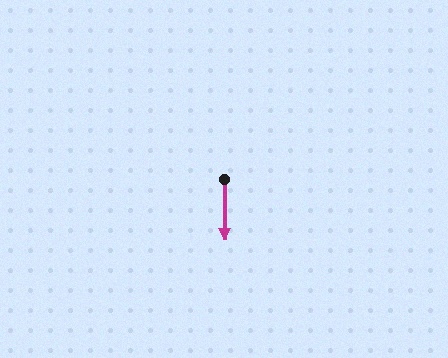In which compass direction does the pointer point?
South.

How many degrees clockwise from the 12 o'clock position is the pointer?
Approximately 179 degrees.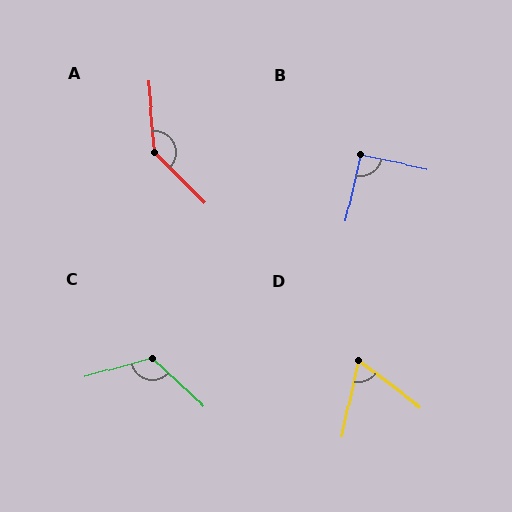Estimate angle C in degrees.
Approximately 121 degrees.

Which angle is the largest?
A, at approximately 140 degrees.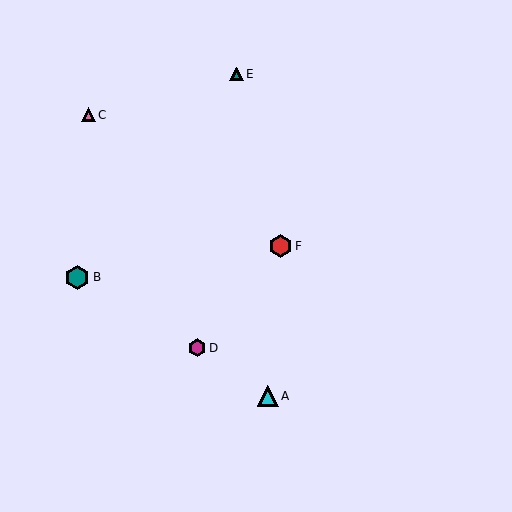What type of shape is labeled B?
Shape B is a teal hexagon.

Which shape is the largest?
The teal hexagon (labeled B) is the largest.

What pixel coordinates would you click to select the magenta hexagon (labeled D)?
Click at (197, 348) to select the magenta hexagon D.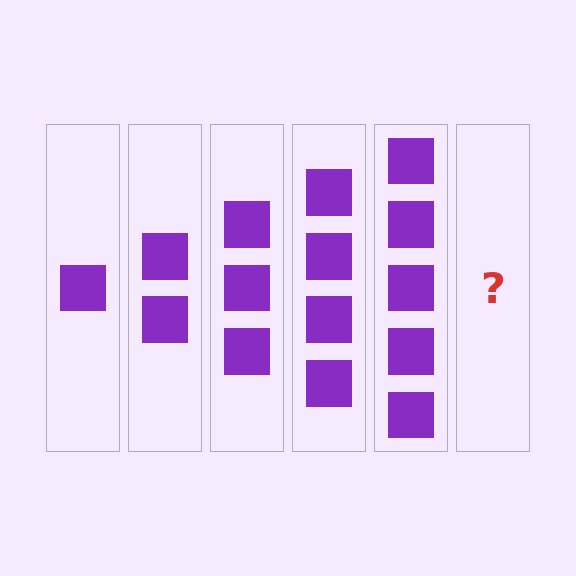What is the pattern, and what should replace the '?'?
The pattern is that each step adds one more square. The '?' should be 6 squares.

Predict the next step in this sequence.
The next step is 6 squares.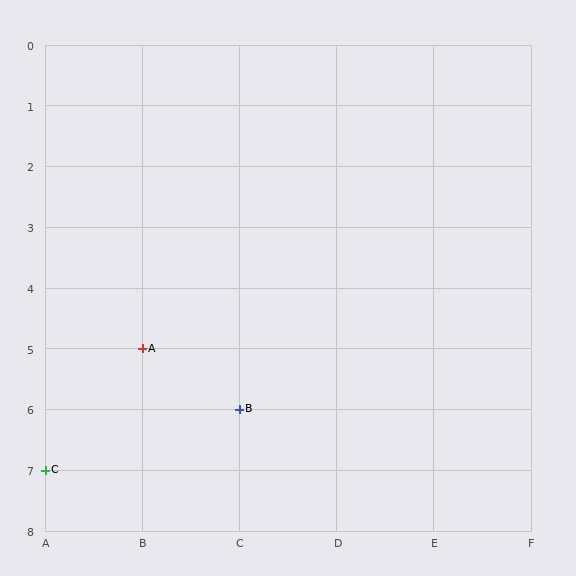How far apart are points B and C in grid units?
Points B and C are 2 columns and 1 row apart (about 2.2 grid units diagonally).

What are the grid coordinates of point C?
Point C is at grid coordinates (A, 7).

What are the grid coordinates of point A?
Point A is at grid coordinates (B, 5).